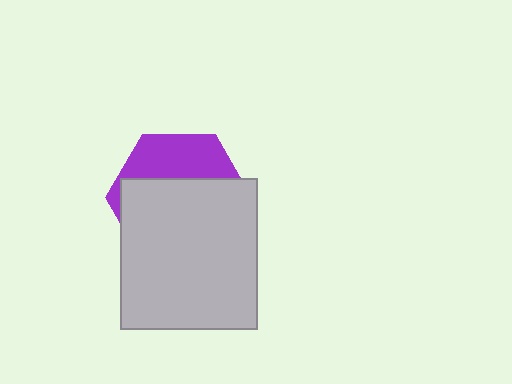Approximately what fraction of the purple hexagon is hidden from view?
Roughly 67% of the purple hexagon is hidden behind the light gray rectangle.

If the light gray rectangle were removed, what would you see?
You would see the complete purple hexagon.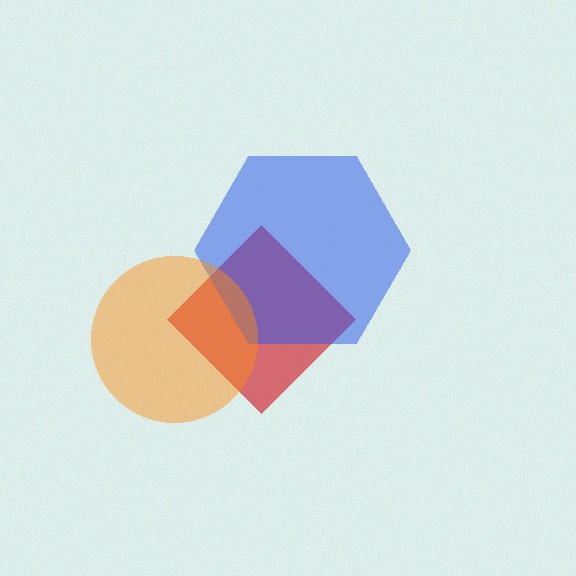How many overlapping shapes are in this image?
There are 3 overlapping shapes in the image.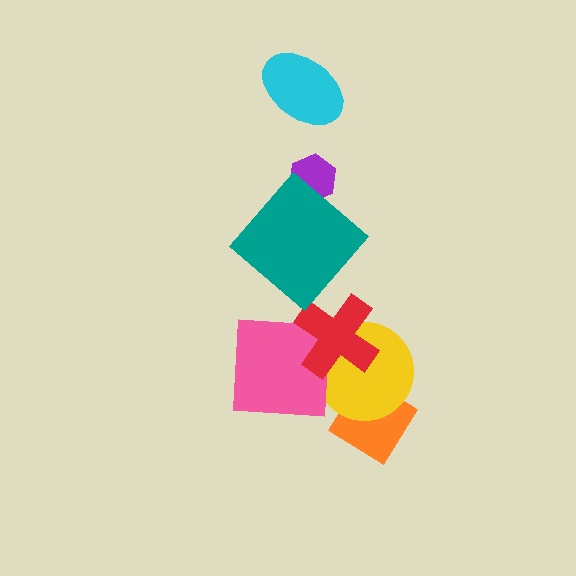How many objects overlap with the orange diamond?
1 object overlaps with the orange diamond.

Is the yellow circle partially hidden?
Yes, it is partially covered by another shape.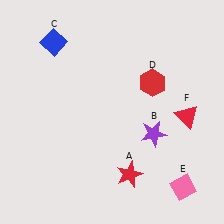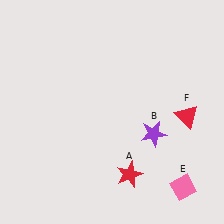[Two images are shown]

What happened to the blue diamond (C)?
The blue diamond (C) was removed in Image 2. It was in the top-left area of Image 1.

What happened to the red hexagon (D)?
The red hexagon (D) was removed in Image 2. It was in the top-right area of Image 1.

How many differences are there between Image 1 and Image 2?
There are 2 differences between the two images.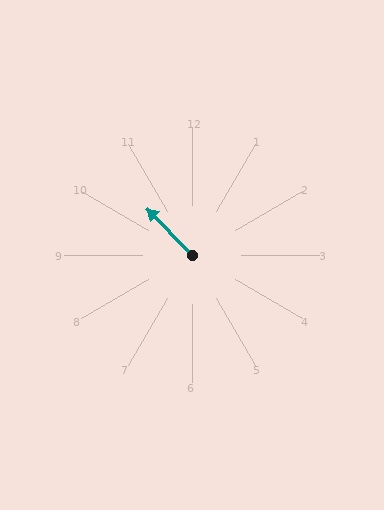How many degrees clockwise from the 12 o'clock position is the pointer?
Approximately 316 degrees.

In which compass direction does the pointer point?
Northwest.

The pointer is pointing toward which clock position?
Roughly 11 o'clock.